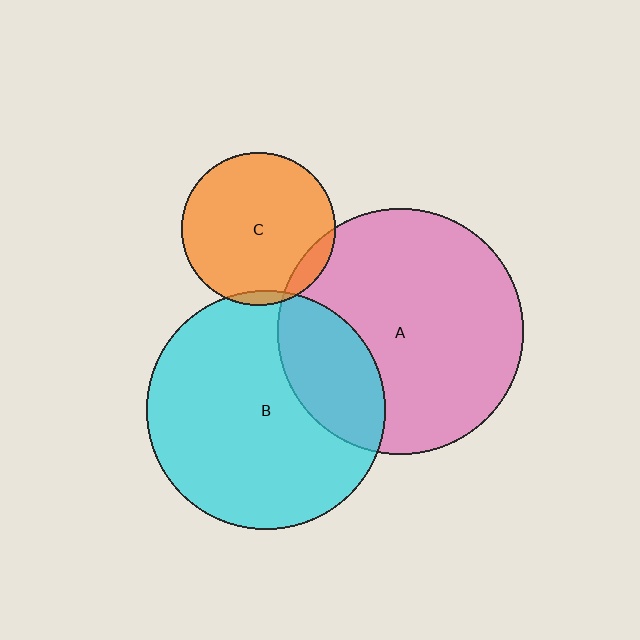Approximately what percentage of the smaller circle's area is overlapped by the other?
Approximately 25%.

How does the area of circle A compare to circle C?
Approximately 2.6 times.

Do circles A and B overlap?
Yes.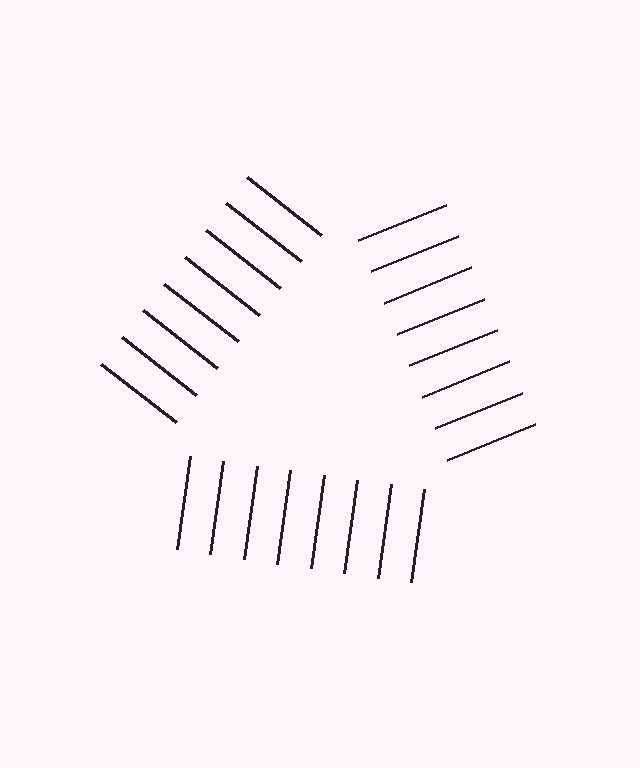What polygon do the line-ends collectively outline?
An illusory triangle — the line segments terminate on its edges but no continuous stroke is drawn.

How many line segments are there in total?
24 — 8 along each of the 3 edges.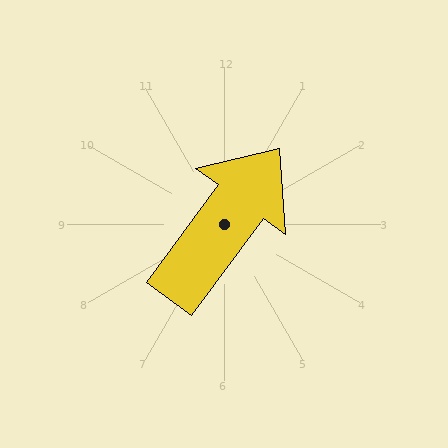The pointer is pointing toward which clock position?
Roughly 1 o'clock.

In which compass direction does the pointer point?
Northeast.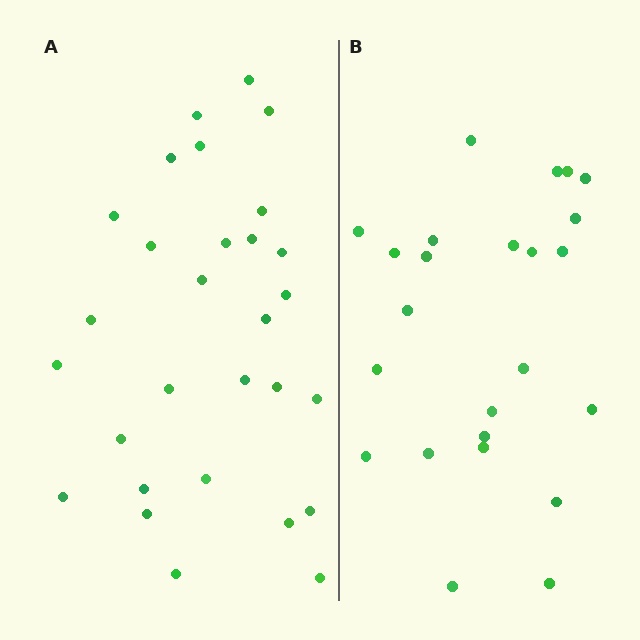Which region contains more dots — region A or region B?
Region A (the left region) has more dots.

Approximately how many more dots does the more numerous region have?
Region A has about 5 more dots than region B.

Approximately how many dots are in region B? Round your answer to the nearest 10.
About 20 dots. (The exact count is 24, which rounds to 20.)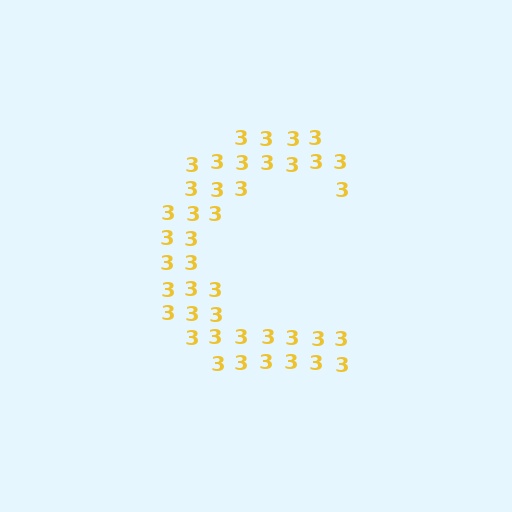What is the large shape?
The large shape is the letter C.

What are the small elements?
The small elements are digit 3's.